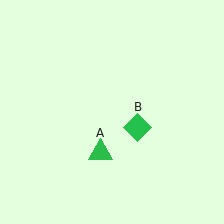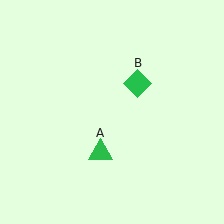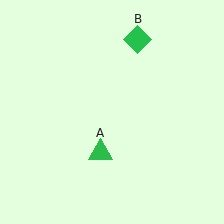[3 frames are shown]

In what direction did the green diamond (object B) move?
The green diamond (object B) moved up.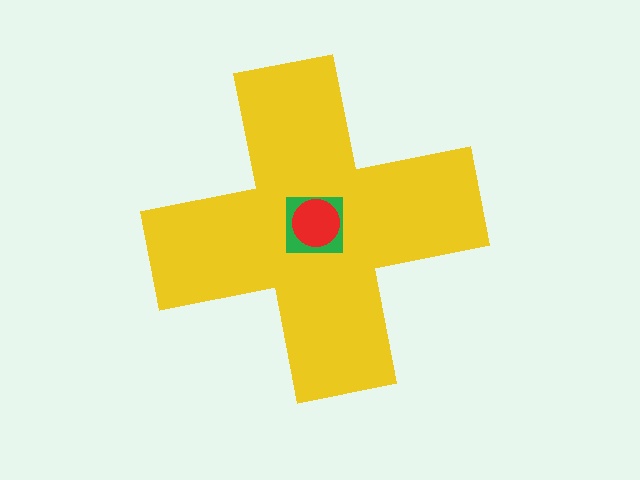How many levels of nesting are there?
3.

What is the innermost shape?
The red circle.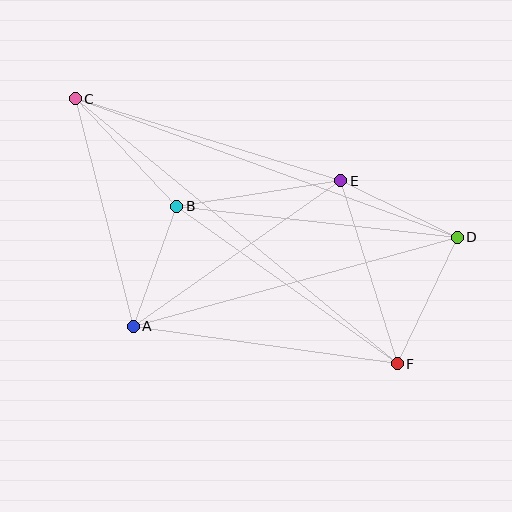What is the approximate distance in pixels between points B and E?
The distance between B and E is approximately 166 pixels.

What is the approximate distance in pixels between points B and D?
The distance between B and D is approximately 282 pixels.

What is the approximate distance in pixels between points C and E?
The distance between C and E is approximately 278 pixels.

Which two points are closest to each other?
Points A and B are closest to each other.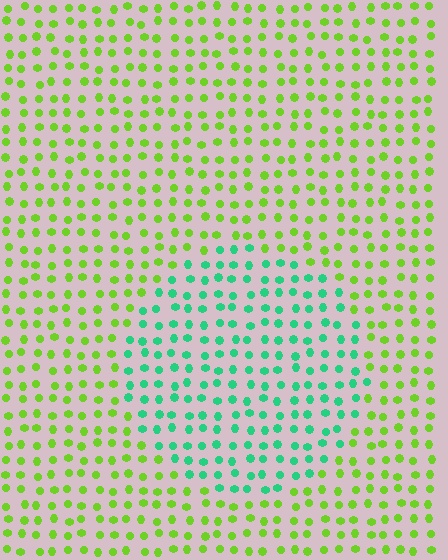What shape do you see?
I see a circle.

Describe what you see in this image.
The image is filled with small lime elements in a uniform arrangement. A circle-shaped region is visible where the elements are tinted to a slightly different hue, forming a subtle color boundary.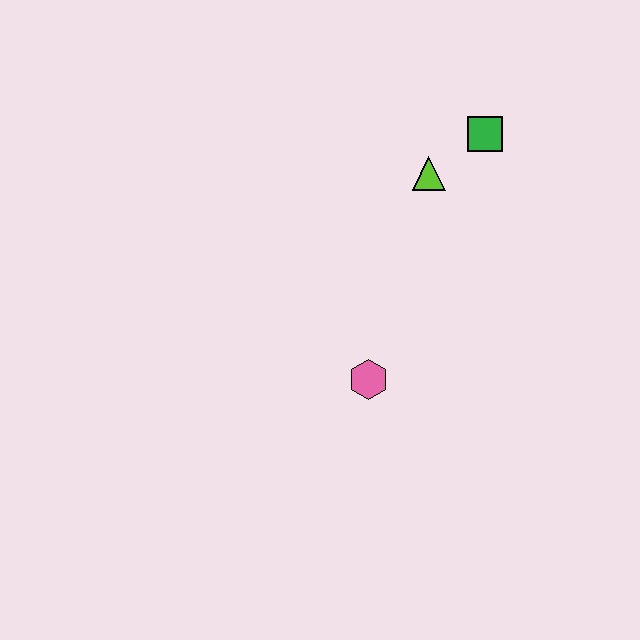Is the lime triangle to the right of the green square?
No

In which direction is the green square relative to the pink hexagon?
The green square is above the pink hexagon.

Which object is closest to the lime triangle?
The green square is closest to the lime triangle.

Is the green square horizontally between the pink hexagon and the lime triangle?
No